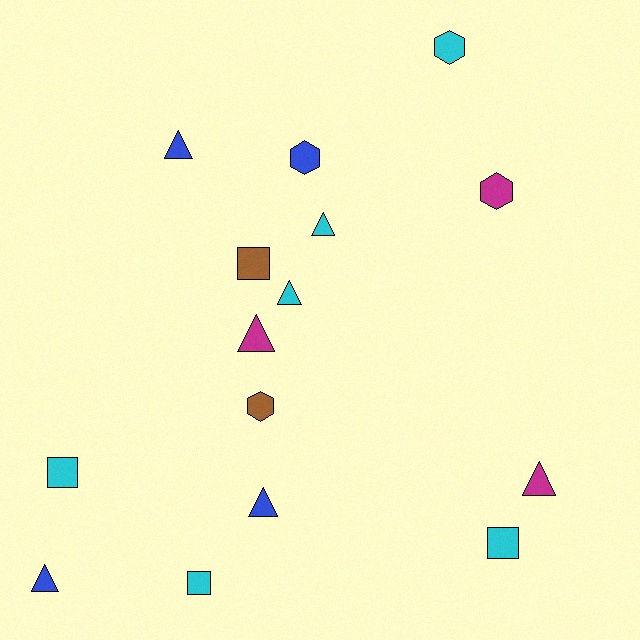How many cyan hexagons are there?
There is 1 cyan hexagon.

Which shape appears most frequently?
Triangle, with 7 objects.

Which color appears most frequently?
Cyan, with 6 objects.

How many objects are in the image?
There are 15 objects.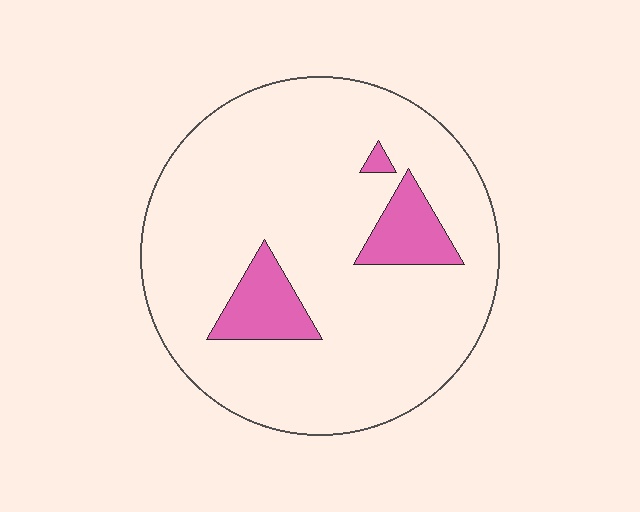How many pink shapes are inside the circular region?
3.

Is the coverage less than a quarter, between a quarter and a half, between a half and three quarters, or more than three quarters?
Less than a quarter.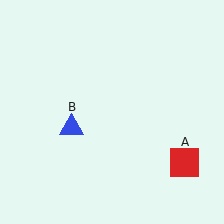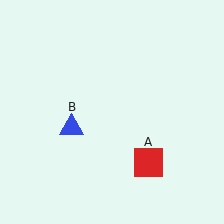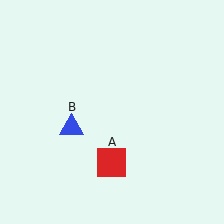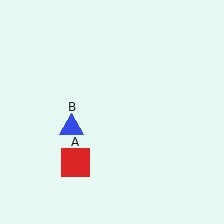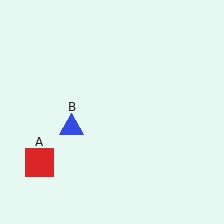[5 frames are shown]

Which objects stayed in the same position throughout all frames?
Blue triangle (object B) remained stationary.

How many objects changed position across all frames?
1 object changed position: red square (object A).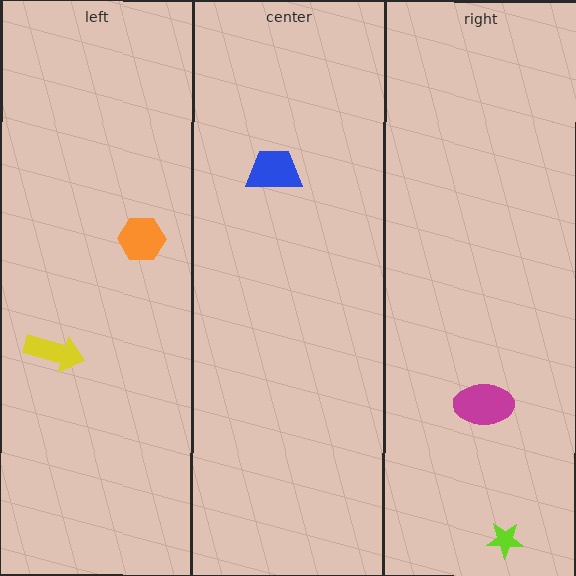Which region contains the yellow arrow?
The left region.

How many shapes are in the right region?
2.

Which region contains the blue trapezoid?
The center region.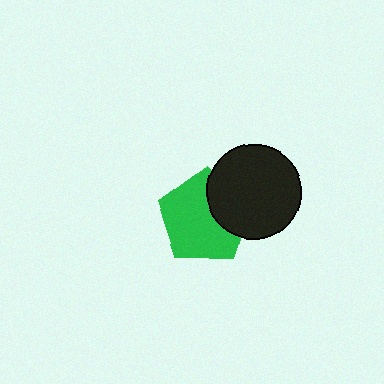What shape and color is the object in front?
The object in front is a black circle.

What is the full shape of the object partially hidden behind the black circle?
The partially hidden object is a green pentagon.